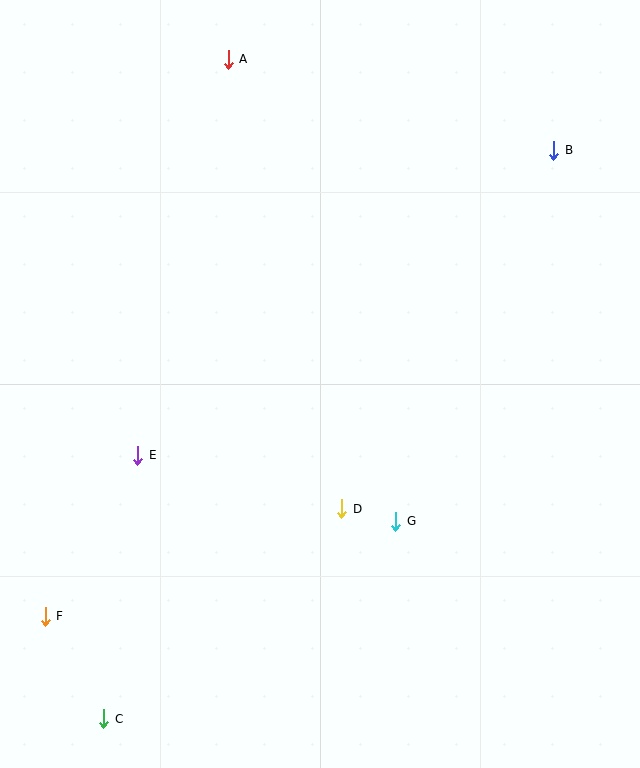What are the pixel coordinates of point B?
Point B is at (554, 150).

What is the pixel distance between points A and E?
The distance between A and E is 406 pixels.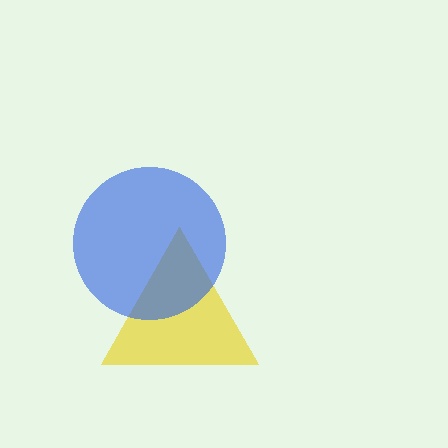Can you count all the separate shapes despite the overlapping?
Yes, there are 2 separate shapes.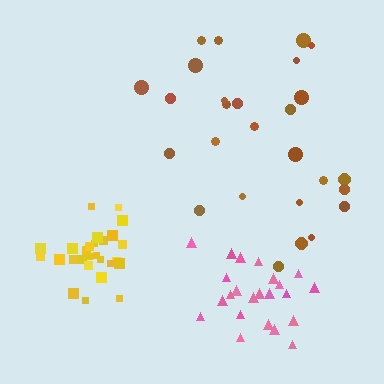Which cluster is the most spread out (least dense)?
Brown.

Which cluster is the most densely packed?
Yellow.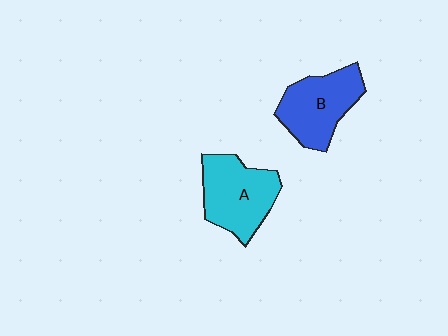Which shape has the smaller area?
Shape B (blue).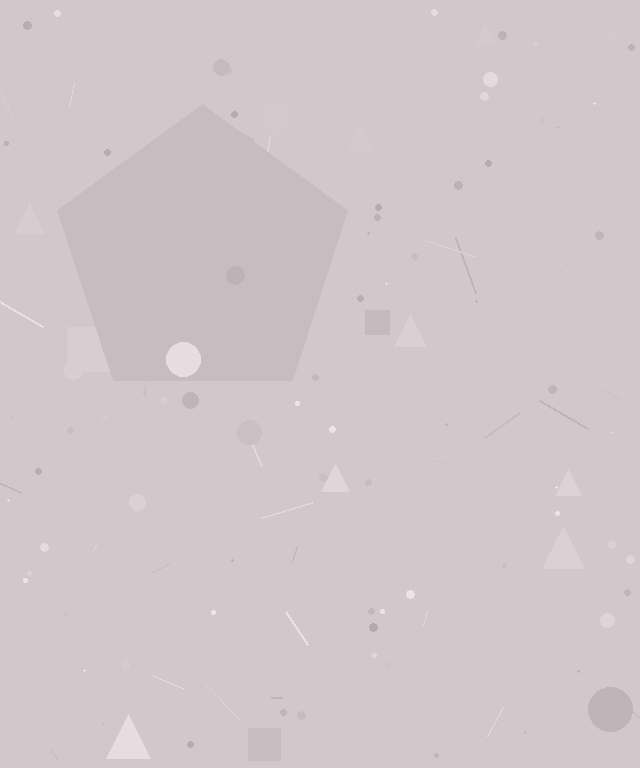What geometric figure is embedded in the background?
A pentagon is embedded in the background.